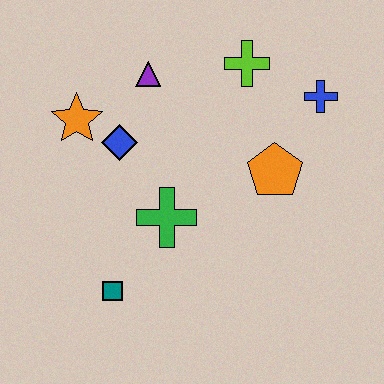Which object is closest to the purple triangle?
The blue diamond is closest to the purple triangle.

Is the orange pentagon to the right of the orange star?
Yes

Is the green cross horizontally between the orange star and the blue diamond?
No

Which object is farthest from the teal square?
The blue cross is farthest from the teal square.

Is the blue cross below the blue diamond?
No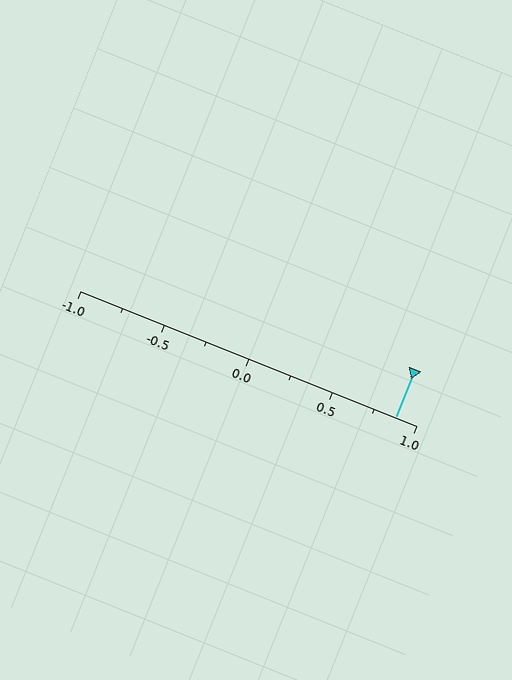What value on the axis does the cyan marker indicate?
The marker indicates approximately 0.88.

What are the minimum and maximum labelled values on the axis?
The axis runs from -1.0 to 1.0.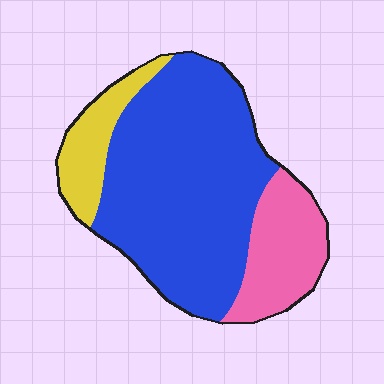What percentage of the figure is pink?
Pink covers roughly 20% of the figure.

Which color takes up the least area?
Yellow, at roughly 15%.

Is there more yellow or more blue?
Blue.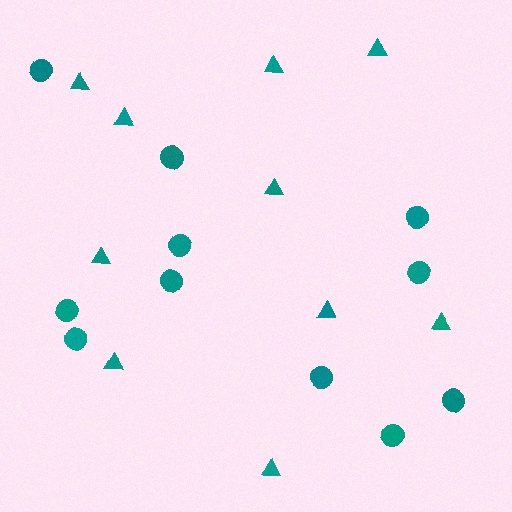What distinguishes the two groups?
There are 2 groups: one group of triangles (10) and one group of circles (11).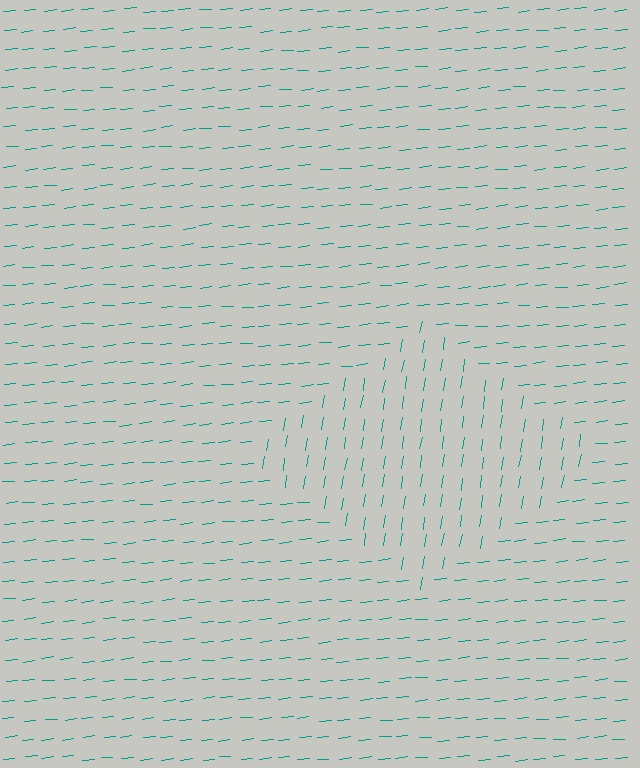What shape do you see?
I see a diamond.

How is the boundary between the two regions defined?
The boundary is defined purely by a change in line orientation (approximately 75 degrees difference). All lines are the same color and thickness.